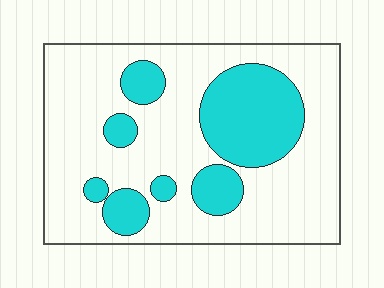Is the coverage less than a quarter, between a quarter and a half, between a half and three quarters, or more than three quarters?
Between a quarter and a half.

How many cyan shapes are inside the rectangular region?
7.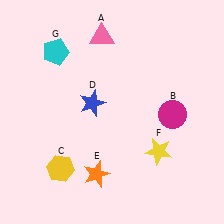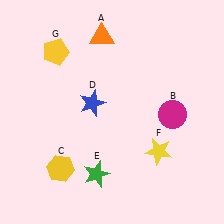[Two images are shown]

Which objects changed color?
A changed from pink to orange. E changed from orange to green. G changed from cyan to yellow.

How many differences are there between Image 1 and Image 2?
There are 3 differences between the two images.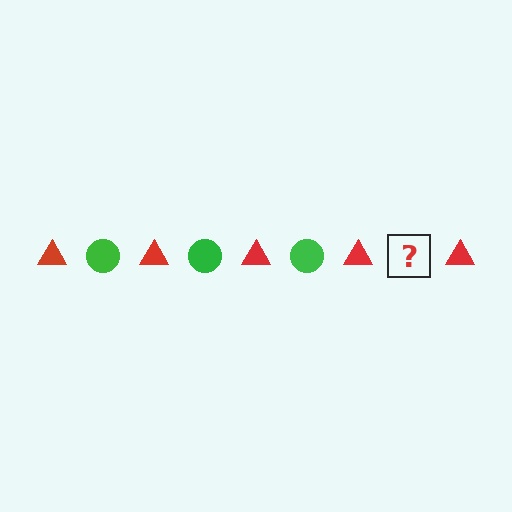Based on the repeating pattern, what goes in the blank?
The blank should be a green circle.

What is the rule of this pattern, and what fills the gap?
The rule is that the pattern alternates between red triangle and green circle. The gap should be filled with a green circle.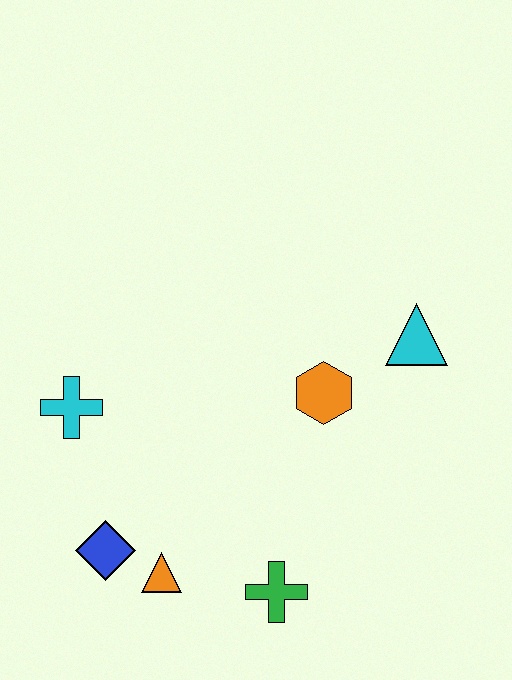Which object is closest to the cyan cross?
The blue diamond is closest to the cyan cross.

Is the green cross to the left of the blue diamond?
No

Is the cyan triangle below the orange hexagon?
No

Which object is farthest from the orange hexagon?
The blue diamond is farthest from the orange hexagon.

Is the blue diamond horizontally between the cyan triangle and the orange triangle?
No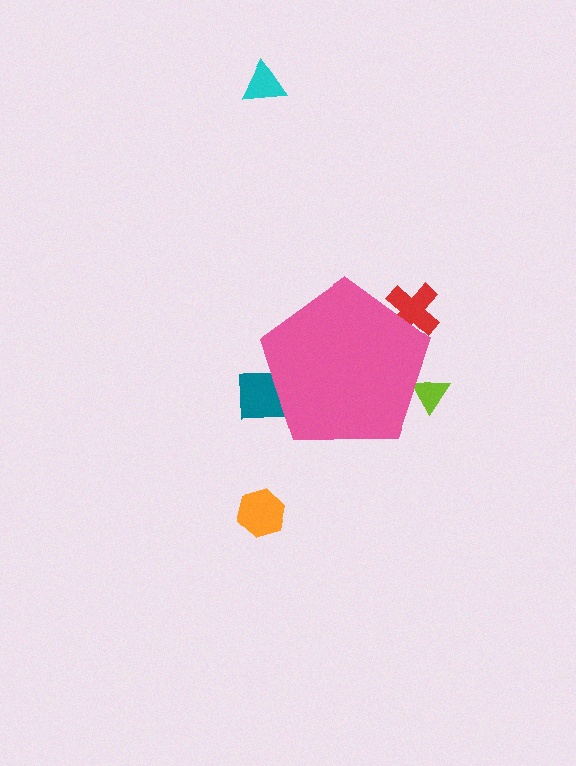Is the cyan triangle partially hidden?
No, the cyan triangle is fully visible.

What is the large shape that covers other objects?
A pink pentagon.